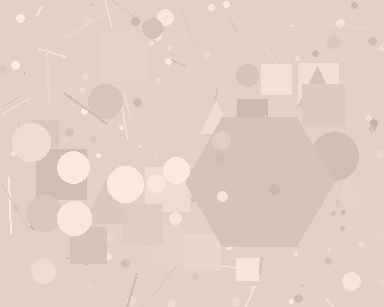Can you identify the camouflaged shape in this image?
The camouflaged shape is a hexagon.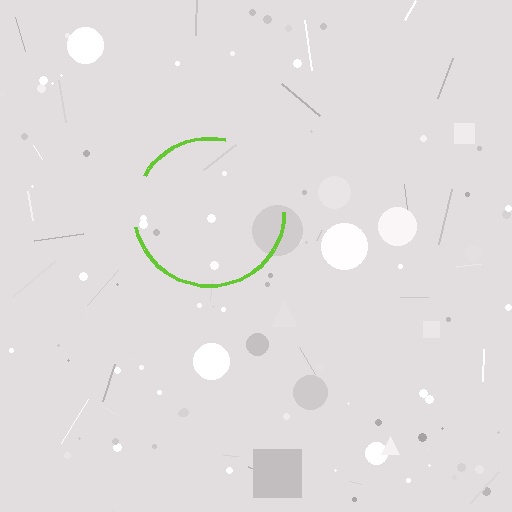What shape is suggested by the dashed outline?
The dashed outline suggests a circle.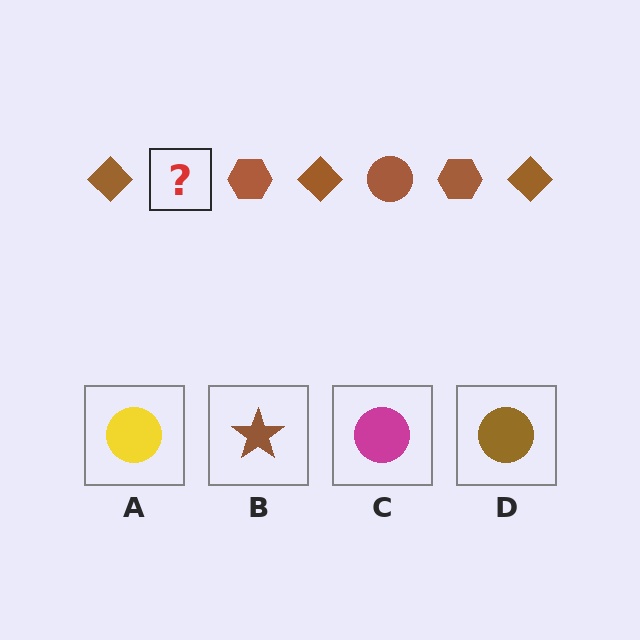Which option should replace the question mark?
Option D.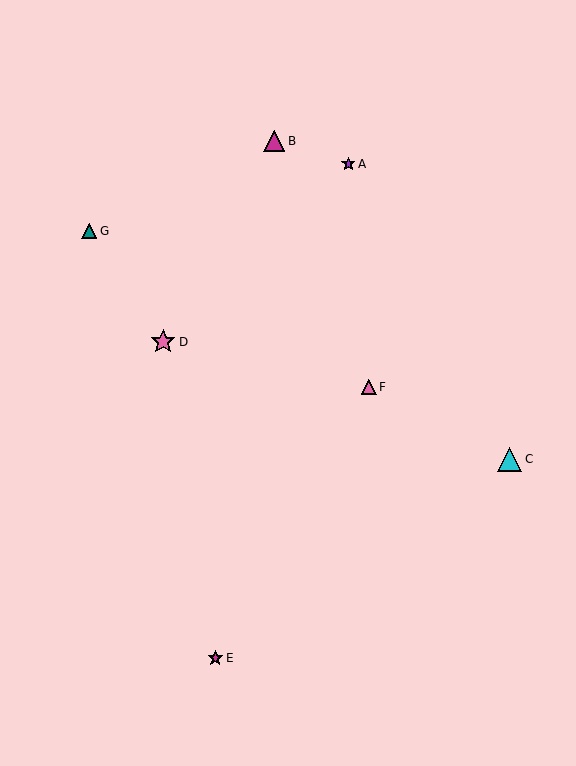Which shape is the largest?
The pink star (labeled D) is the largest.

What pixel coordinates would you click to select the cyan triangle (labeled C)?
Click at (510, 459) to select the cyan triangle C.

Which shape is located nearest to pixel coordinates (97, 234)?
The teal triangle (labeled G) at (89, 231) is nearest to that location.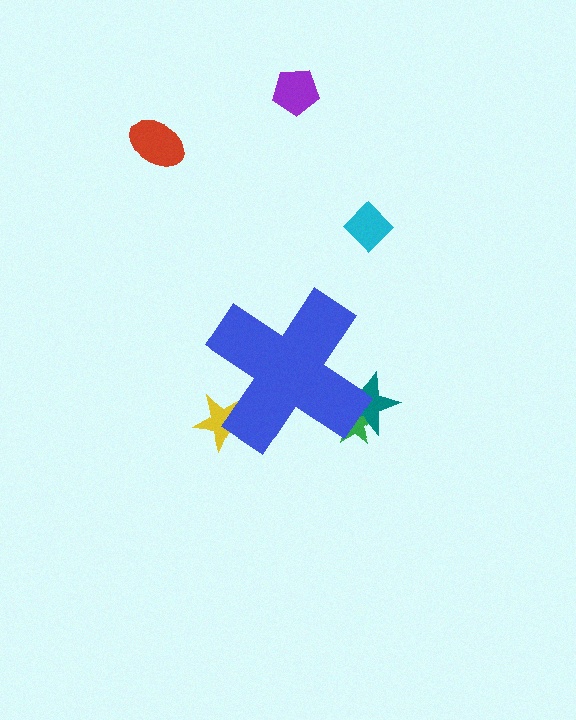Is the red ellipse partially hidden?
No, the red ellipse is fully visible.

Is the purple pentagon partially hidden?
No, the purple pentagon is fully visible.